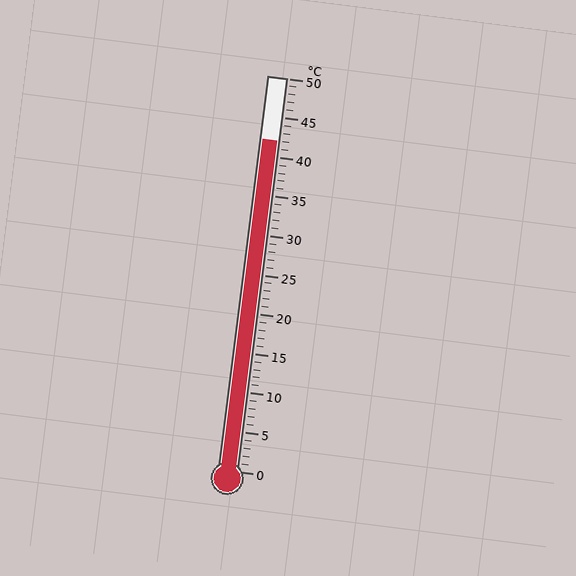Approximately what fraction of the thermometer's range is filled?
The thermometer is filled to approximately 85% of its range.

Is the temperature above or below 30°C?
The temperature is above 30°C.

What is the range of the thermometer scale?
The thermometer scale ranges from 0°C to 50°C.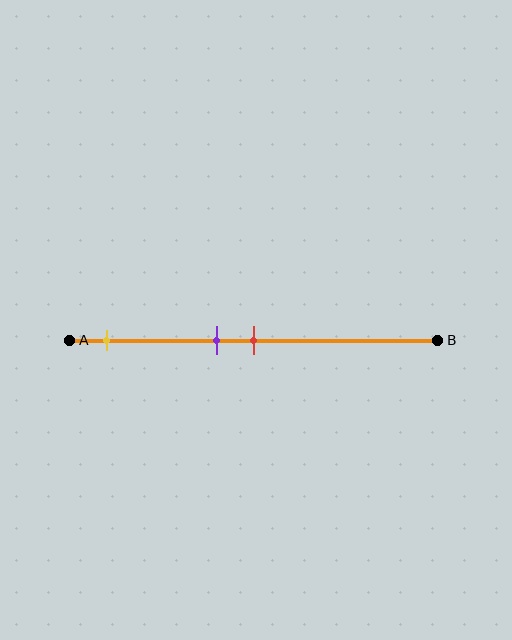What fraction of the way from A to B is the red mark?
The red mark is approximately 50% (0.5) of the way from A to B.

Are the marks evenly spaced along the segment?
No, the marks are not evenly spaced.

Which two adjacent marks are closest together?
The purple and red marks are the closest adjacent pair.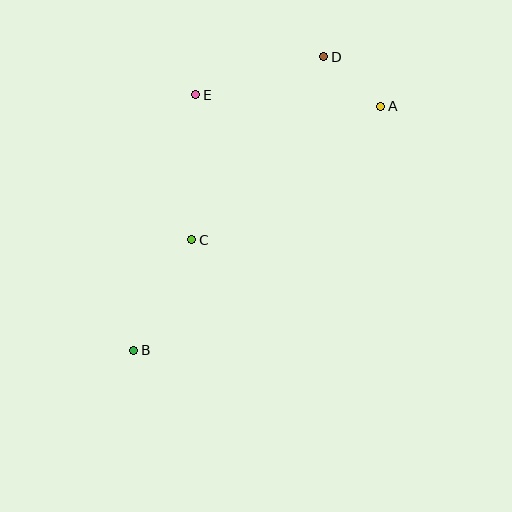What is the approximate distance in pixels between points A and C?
The distance between A and C is approximately 232 pixels.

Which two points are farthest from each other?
Points B and D are farthest from each other.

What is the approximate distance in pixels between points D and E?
The distance between D and E is approximately 133 pixels.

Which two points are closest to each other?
Points A and D are closest to each other.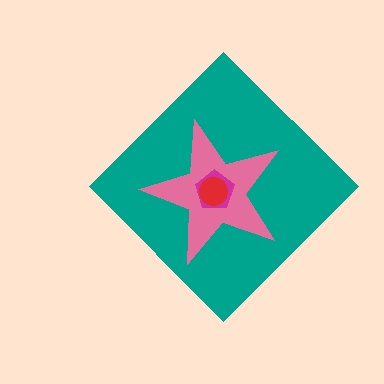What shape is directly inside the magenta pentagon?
The red circle.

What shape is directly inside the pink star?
The magenta pentagon.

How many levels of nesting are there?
4.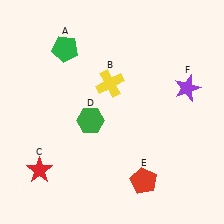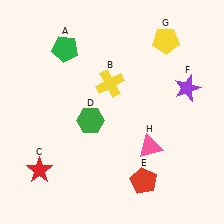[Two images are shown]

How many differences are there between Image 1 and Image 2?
There are 2 differences between the two images.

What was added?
A yellow pentagon (G), a pink triangle (H) were added in Image 2.